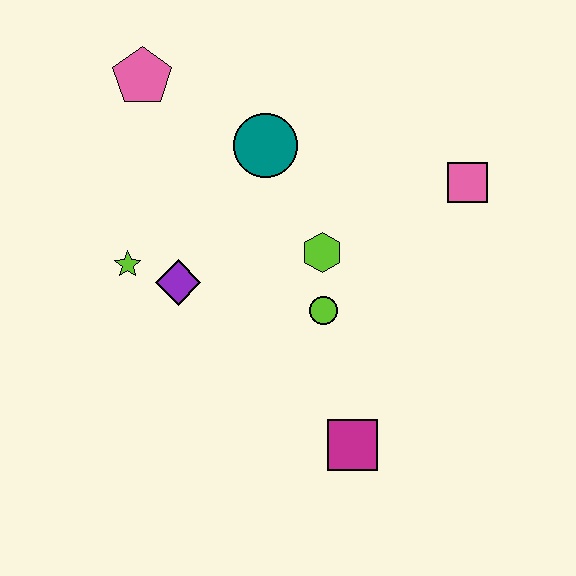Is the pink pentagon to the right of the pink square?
No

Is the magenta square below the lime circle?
Yes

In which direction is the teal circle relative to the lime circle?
The teal circle is above the lime circle.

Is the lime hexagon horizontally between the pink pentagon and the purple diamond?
No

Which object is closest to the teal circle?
The lime hexagon is closest to the teal circle.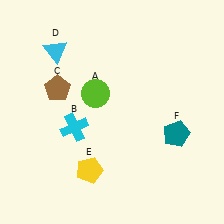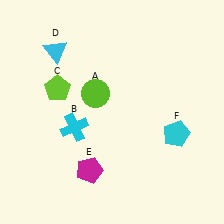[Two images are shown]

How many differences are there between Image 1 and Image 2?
There are 3 differences between the two images.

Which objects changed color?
C changed from brown to lime. E changed from yellow to magenta. F changed from teal to cyan.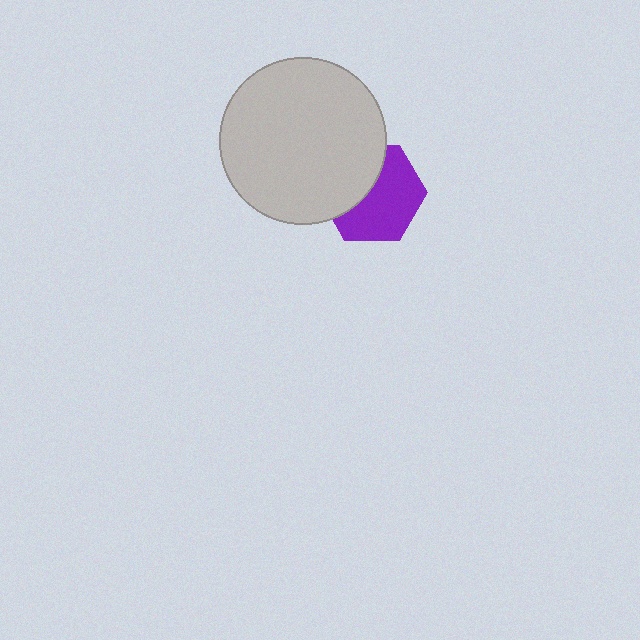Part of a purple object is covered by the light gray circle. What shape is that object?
It is a hexagon.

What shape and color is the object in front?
The object in front is a light gray circle.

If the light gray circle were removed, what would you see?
You would see the complete purple hexagon.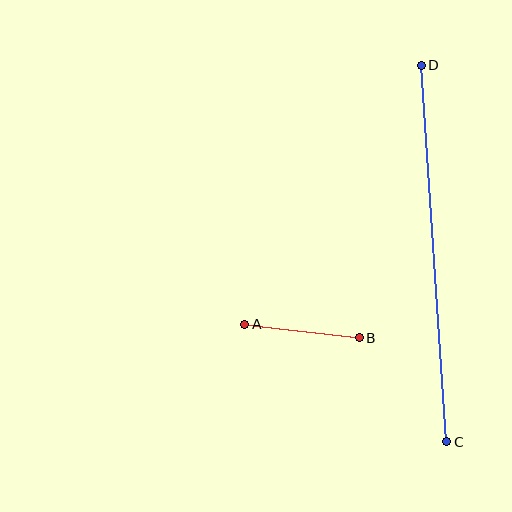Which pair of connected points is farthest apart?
Points C and D are farthest apart.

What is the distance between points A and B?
The distance is approximately 116 pixels.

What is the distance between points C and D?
The distance is approximately 377 pixels.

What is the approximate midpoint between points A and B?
The midpoint is at approximately (302, 331) pixels.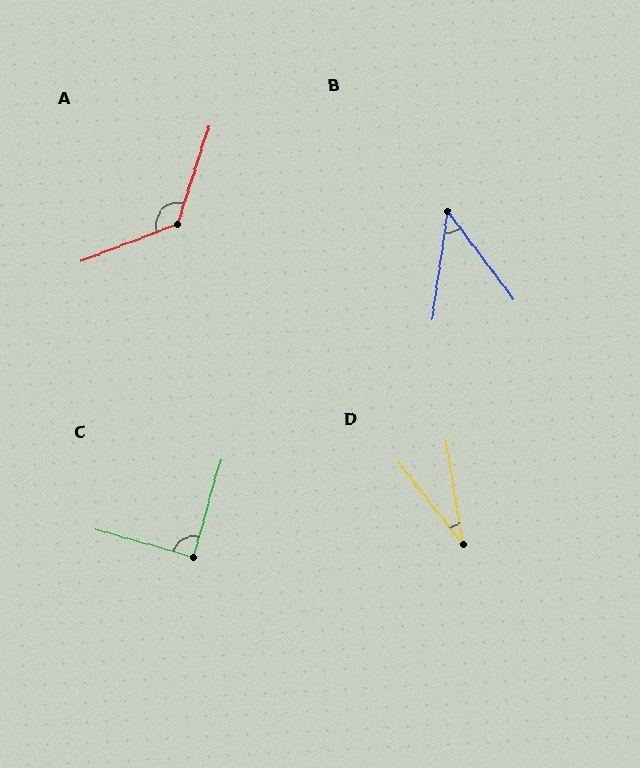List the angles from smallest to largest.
D (29°), B (45°), C (90°), A (129°).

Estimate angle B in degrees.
Approximately 45 degrees.